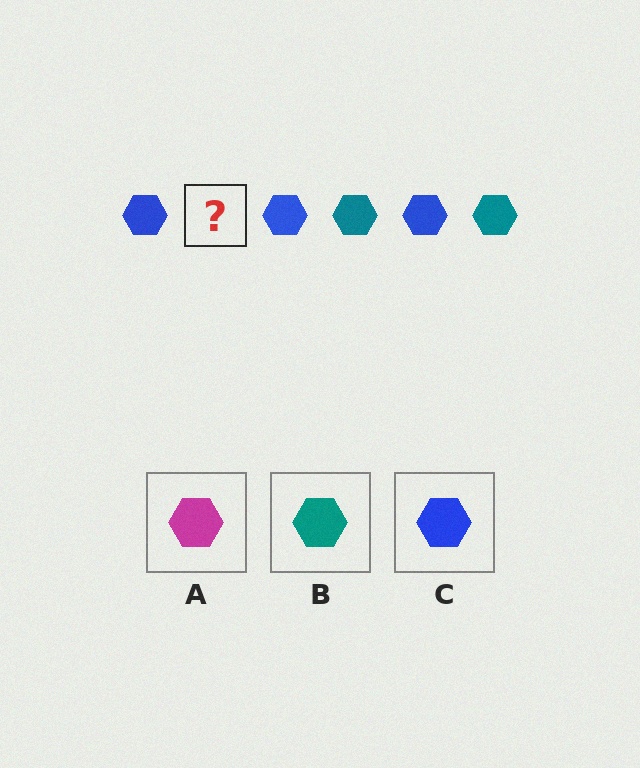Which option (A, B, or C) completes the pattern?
B.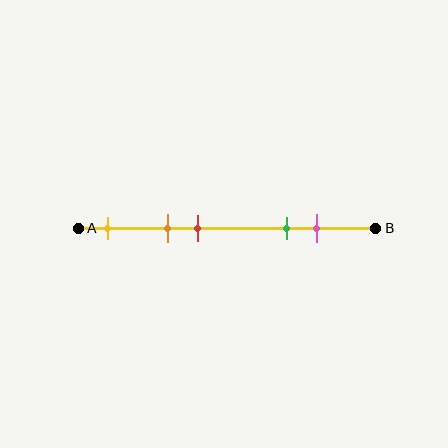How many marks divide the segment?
There are 5 marks dividing the segment.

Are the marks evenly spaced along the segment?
No, the marks are not evenly spaced.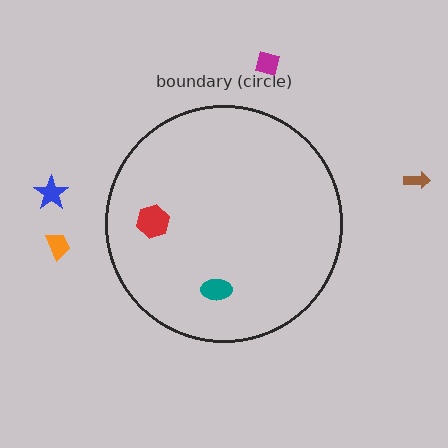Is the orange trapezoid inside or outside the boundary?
Outside.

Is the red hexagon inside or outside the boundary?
Inside.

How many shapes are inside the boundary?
2 inside, 4 outside.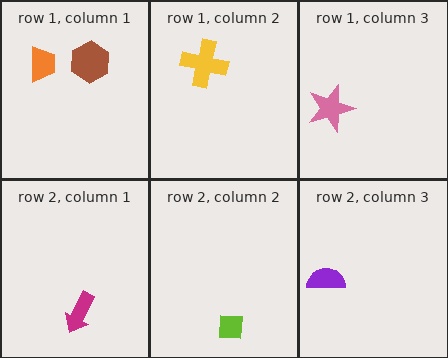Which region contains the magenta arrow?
The row 2, column 1 region.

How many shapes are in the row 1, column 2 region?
1.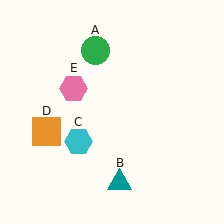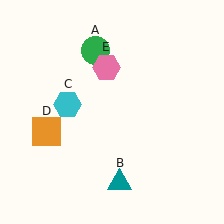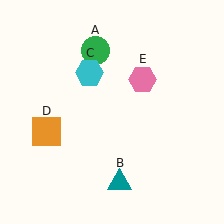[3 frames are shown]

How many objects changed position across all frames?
2 objects changed position: cyan hexagon (object C), pink hexagon (object E).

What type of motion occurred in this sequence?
The cyan hexagon (object C), pink hexagon (object E) rotated clockwise around the center of the scene.